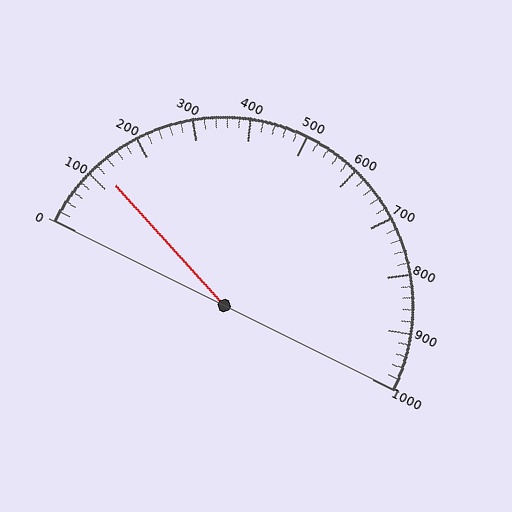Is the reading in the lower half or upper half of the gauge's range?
The reading is in the lower half of the range (0 to 1000).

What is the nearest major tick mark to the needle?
The nearest major tick mark is 100.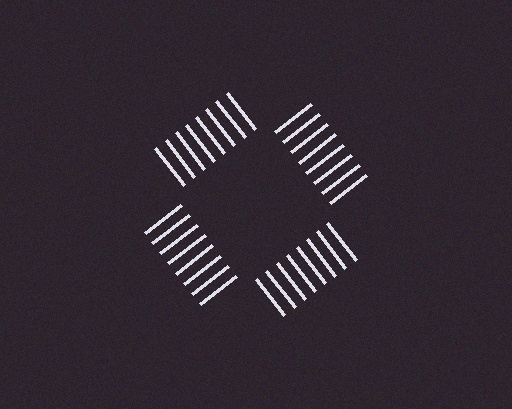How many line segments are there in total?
32 — 8 along each of the 4 edges.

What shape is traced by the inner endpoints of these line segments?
An illusory square — the line segments terminate on its edges but no continuous stroke is drawn.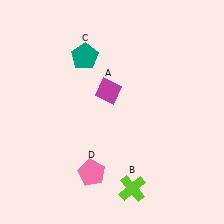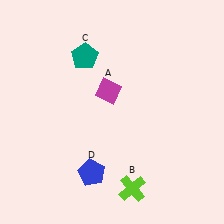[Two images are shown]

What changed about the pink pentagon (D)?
In Image 1, D is pink. In Image 2, it changed to blue.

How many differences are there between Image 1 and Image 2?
There is 1 difference between the two images.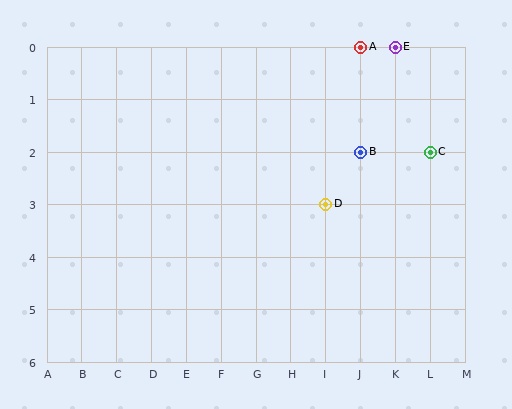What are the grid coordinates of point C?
Point C is at grid coordinates (L, 2).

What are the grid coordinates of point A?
Point A is at grid coordinates (J, 0).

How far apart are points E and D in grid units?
Points E and D are 2 columns and 3 rows apart (about 3.6 grid units diagonally).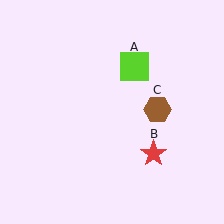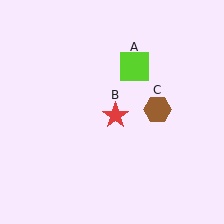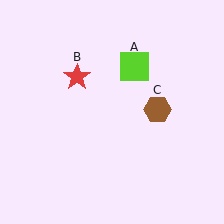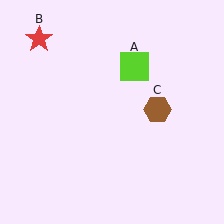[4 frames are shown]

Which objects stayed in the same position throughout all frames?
Lime square (object A) and brown hexagon (object C) remained stationary.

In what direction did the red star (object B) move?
The red star (object B) moved up and to the left.